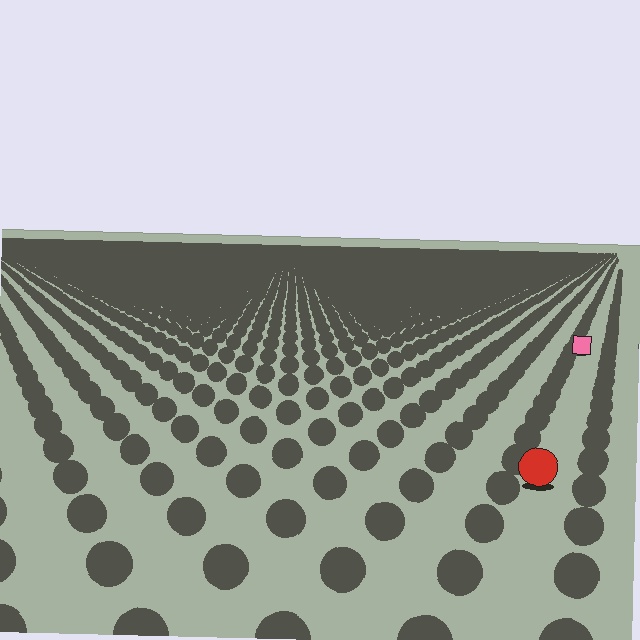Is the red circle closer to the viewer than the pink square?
Yes. The red circle is closer — you can tell from the texture gradient: the ground texture is coarser near it.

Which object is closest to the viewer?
The red circle is closest. The texture marks near it are larger and more spread out.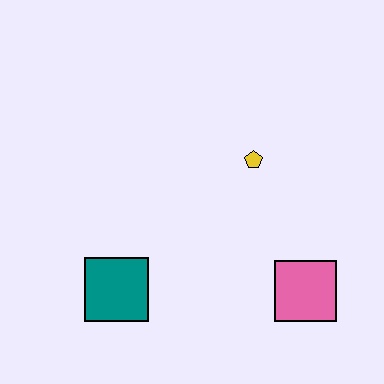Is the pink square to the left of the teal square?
No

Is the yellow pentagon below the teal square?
No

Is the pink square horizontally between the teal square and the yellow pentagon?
No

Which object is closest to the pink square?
The yellow pentagon is closest to the pink square.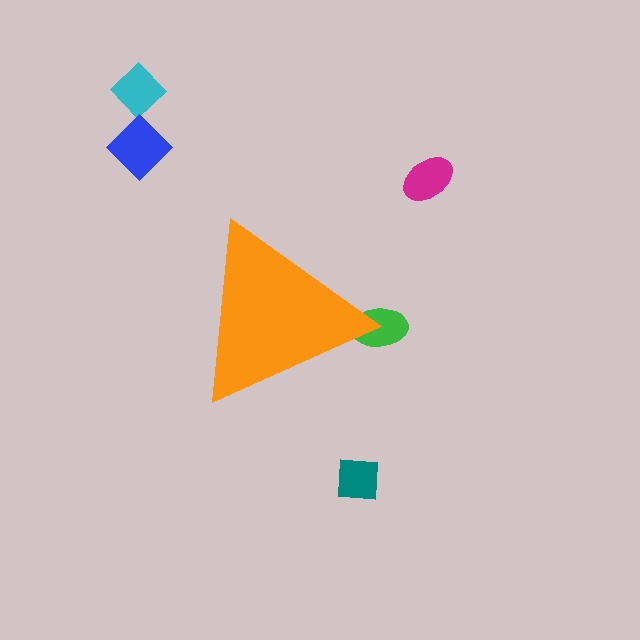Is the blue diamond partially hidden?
No, the blue diamond is fully visible.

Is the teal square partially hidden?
No, the teal square is fully visible.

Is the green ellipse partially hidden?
Yes, the green ellipse is partially hidden behind the orange triangle.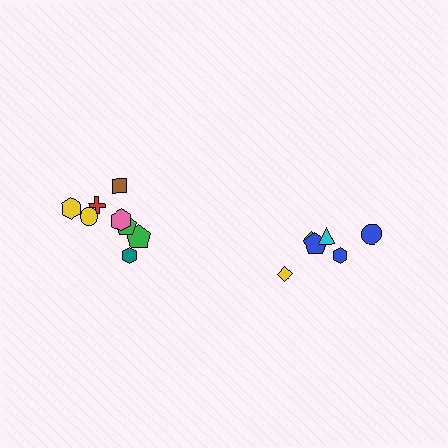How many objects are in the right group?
There are 6 objects.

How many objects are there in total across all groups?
There are 14 objects.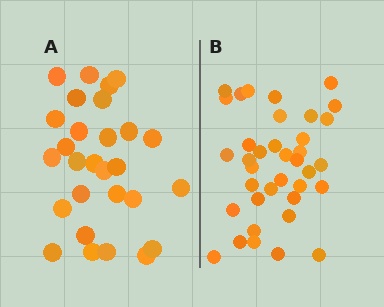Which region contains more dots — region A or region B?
Region B (the right region) has more dots.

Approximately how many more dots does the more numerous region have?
Region B has roughly 8 or so more dots than region A.